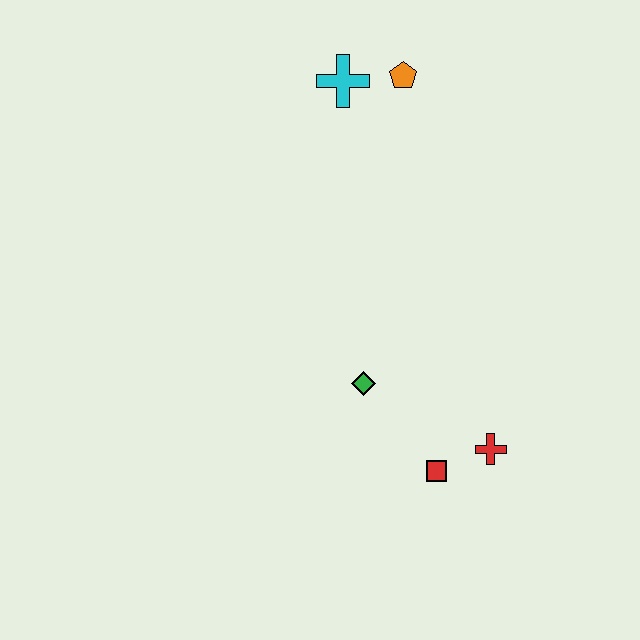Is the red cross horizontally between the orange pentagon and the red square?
No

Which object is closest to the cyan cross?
The orange pentagon is closest to the cyan cross.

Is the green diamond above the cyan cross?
No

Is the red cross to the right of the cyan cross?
Yes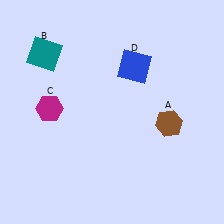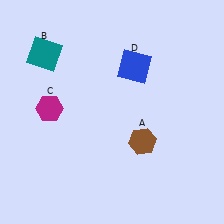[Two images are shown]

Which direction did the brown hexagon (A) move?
The brown hexagon (A) moved left.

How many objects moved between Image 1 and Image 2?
1 object moved between the two images.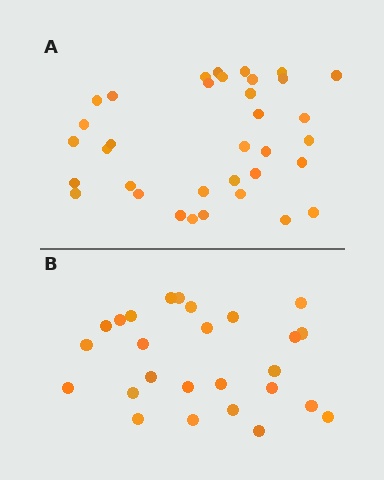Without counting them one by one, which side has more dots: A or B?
Region A (the top region) has more dots.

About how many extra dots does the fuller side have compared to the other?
Region A has roughly 8 or so more dots than region B.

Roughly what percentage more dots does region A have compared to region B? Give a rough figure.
About 35% more.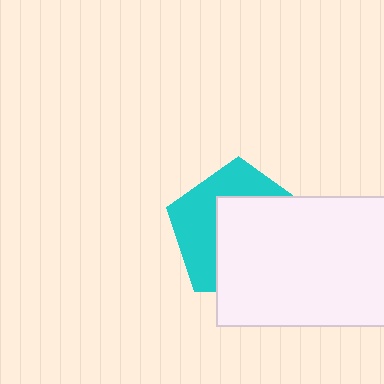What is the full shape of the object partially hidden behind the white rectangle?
The partially hidden object is a cyan pentagon.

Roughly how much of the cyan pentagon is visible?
A small part of it is visible (roughly 42%).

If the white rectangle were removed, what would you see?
You would see the complete cyan pentagon.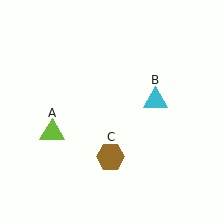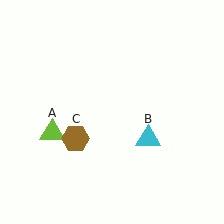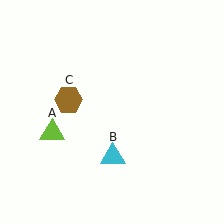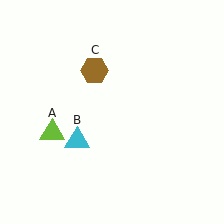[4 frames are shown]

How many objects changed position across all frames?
2 objects changed position: cyan triangle (object B), brown hexagon (object C).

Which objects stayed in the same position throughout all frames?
Lime triangle (object A) remained stationary.